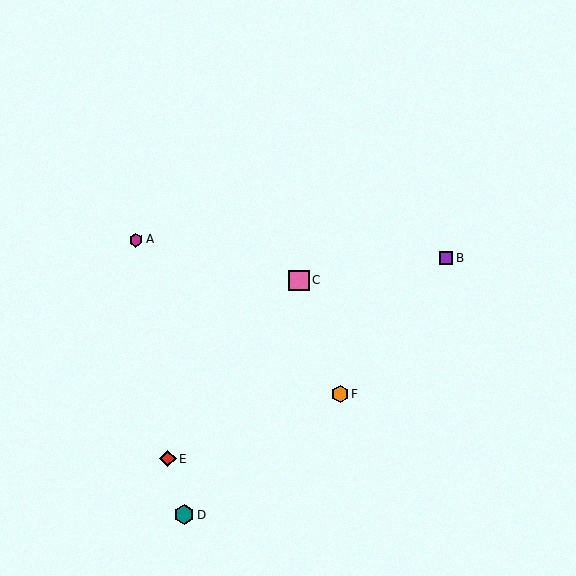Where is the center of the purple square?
The center of the purple square is at (446, 259).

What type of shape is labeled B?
Shape B is a purple square.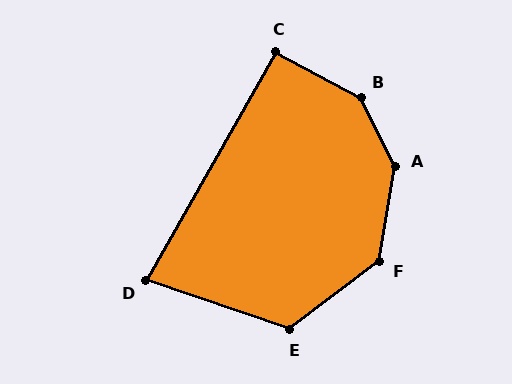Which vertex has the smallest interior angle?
D, at approximately 79 degrees.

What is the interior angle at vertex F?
Approximately 137 degrees (obtuse).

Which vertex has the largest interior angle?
A, at approximately 144 degrees.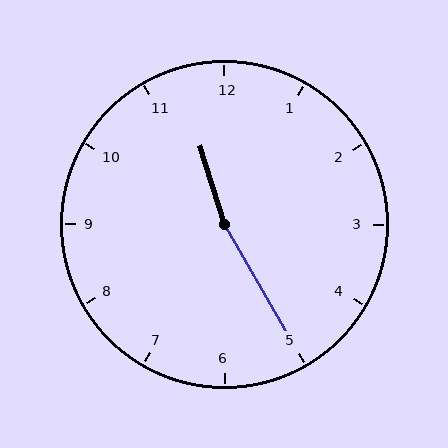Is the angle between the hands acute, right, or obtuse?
It is obtuse.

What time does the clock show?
11:25.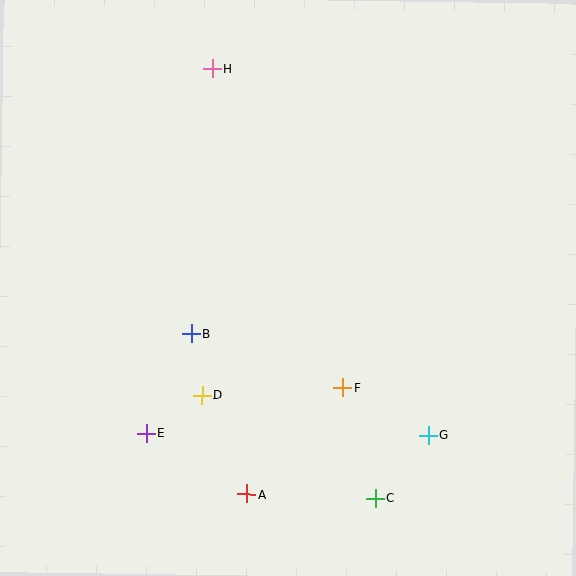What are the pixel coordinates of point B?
Point B is at (192, 334).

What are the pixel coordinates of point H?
Point H is at (212, 69).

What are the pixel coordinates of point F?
Point F is at (342, 388).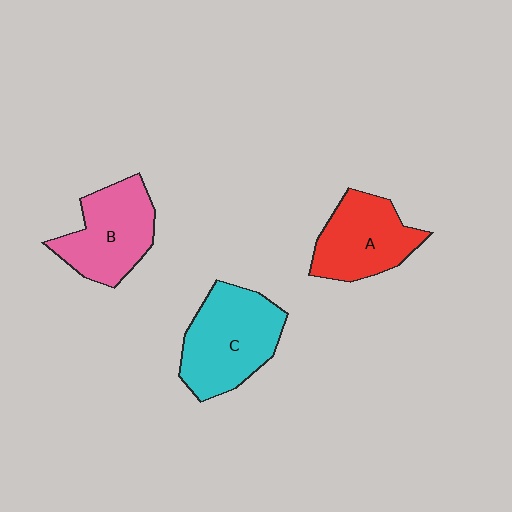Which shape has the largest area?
Shape C (cyan).